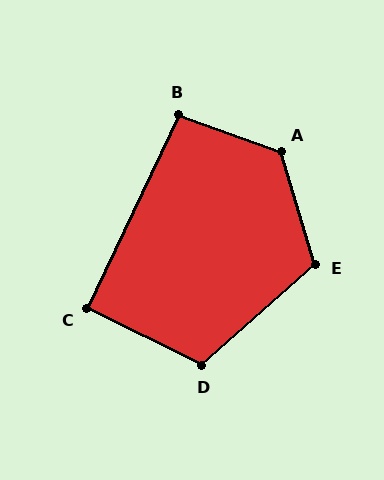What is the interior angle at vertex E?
Approximately 115 degrees (obtuse).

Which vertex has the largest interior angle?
A, at approximately 126 degrees.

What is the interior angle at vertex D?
Approximately 112 degrees (obtuse).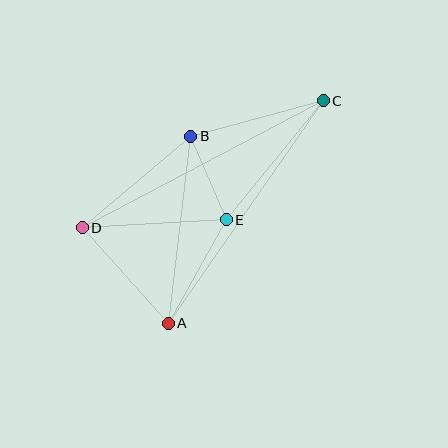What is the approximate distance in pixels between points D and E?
The distance between D and E is approximately 144 pixels.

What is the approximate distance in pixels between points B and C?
The distance between B and C is approximately 137 pixels.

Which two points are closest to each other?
Points B and E are closest to each other.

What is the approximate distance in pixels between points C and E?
The distance between C and E is approximately 154 pixels.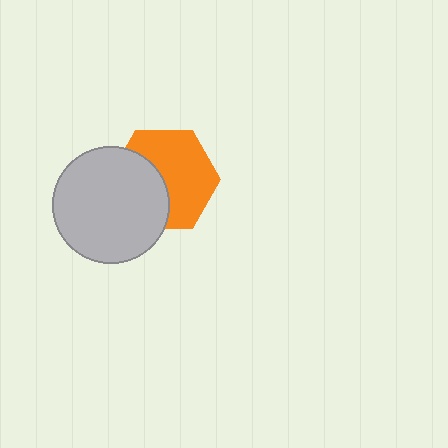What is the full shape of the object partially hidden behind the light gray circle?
The partially hidden object is an orange hexagon.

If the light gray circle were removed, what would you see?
You would see the complete orange hexagon.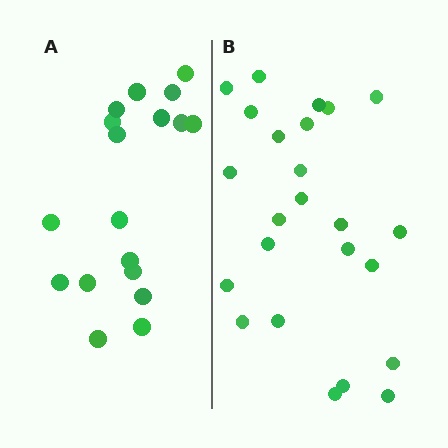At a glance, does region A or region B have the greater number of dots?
Region B (the right region) has more dots.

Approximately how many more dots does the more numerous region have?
Region B has about 6 more dots than region A.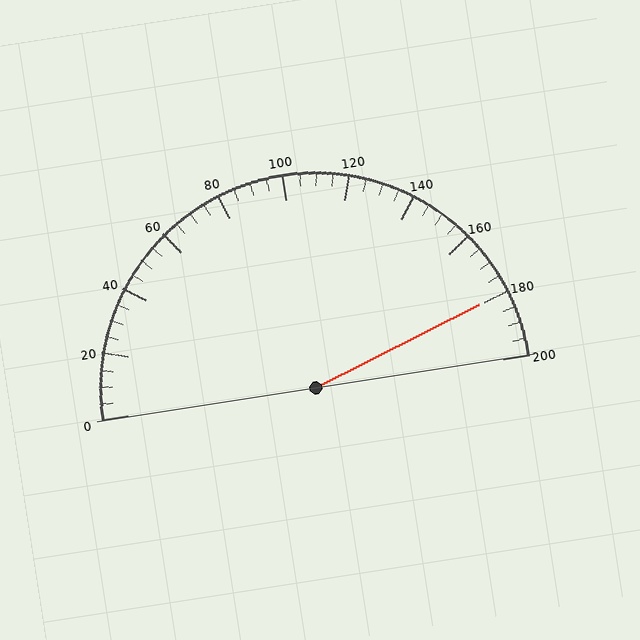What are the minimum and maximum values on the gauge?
The gauge ranges from 0 to 200.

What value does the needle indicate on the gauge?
The needle indicates approximately 180.